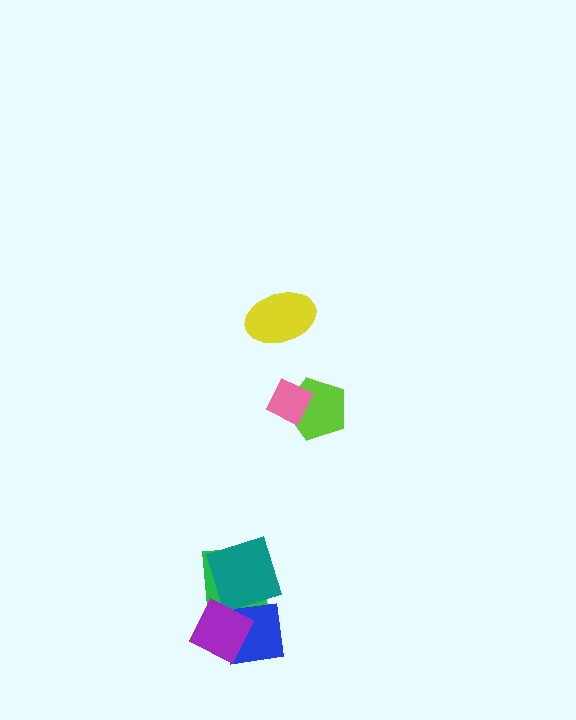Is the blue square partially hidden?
Yes, it is partially covered by another shape.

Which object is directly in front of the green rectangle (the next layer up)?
The blue square is directly in front of the green rectangle.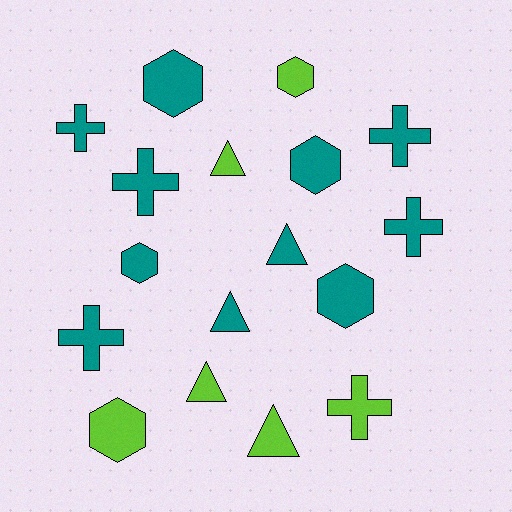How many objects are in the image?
There are 17 objects.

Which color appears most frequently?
Teal, with 11 objects.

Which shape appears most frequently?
Cross, with 6 objects.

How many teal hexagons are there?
There are 4 teal hexagons.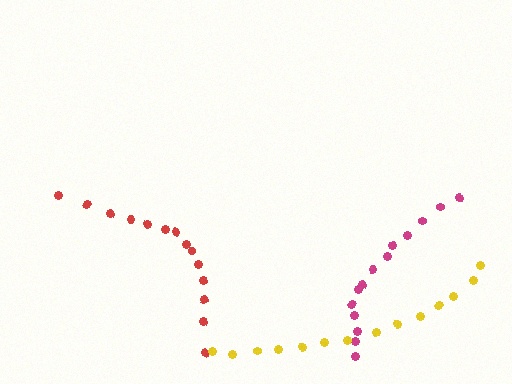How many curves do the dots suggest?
There are 3 distinct paths.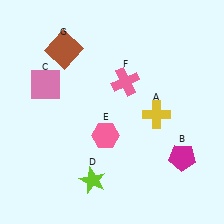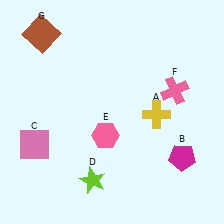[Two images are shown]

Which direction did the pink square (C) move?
The pink square (C) moved down.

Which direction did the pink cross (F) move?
The pink cross (F) moved right.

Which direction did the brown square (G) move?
The brown square (G) moved left.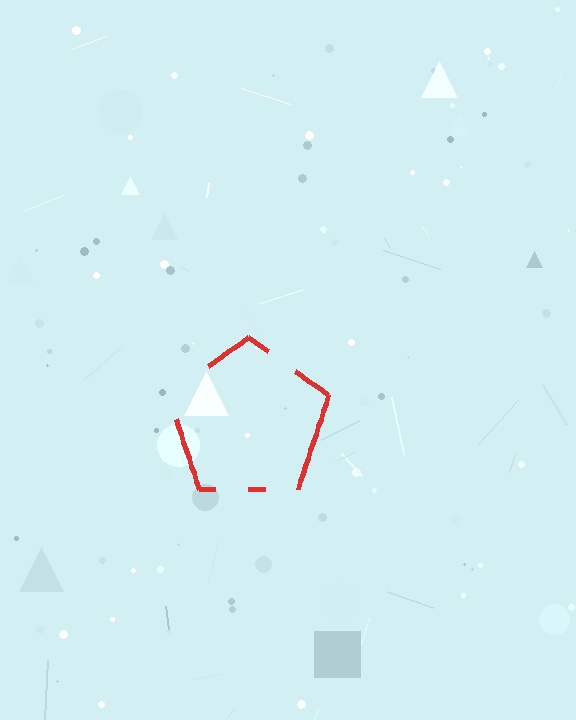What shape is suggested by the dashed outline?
The dashed outline suggests a pentagon.